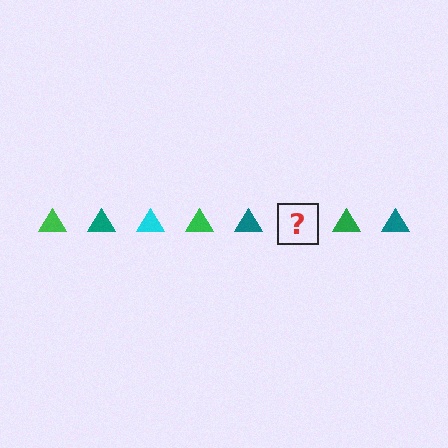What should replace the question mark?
The question mark should be replaced with a cyan triangle.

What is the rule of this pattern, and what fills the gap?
The rule is that the pattern cycles through green, teal, cyan triangles. The gap should be filled with a cyan triangle.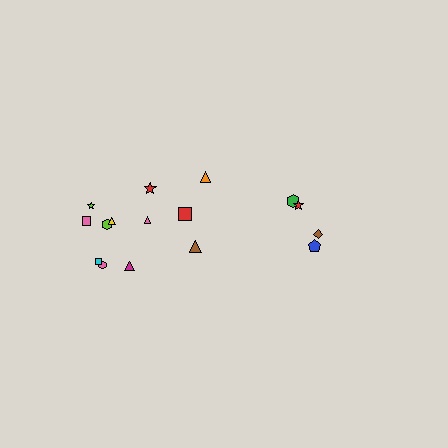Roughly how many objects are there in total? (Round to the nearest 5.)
Roughly 15 objects in total.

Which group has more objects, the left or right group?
The left group.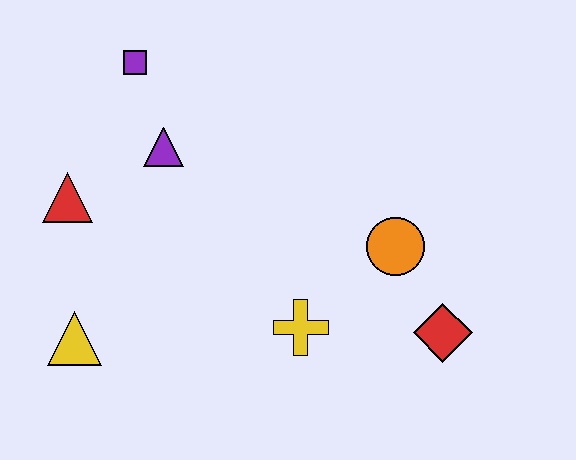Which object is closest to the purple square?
The purple triangle is closest to the purple square.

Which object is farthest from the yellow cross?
The purple square is farthest from the yellow cross.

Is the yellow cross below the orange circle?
Yes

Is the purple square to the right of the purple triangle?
No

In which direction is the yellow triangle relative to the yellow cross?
The yellow triangle is to the left of the yellow cross.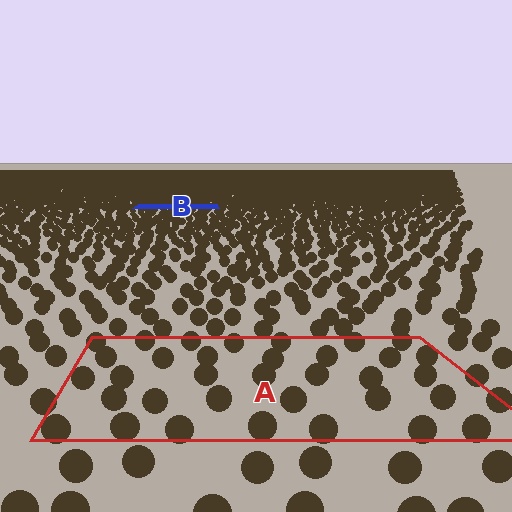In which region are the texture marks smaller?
The texture marks are smaller in region B, because it is farther away.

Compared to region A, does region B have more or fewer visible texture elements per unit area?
Region B has more texture elements per unit area — they are packed more densely because it is farther away.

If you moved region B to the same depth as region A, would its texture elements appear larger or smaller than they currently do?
They would appear larger. At a closer depth, the same texture elements are projected at a bigger on-screen size.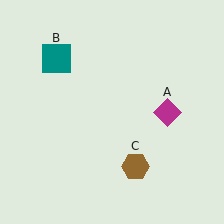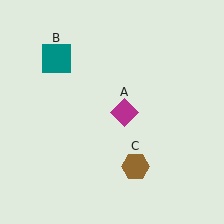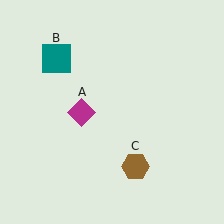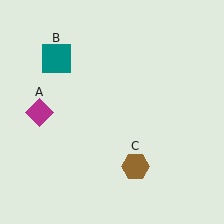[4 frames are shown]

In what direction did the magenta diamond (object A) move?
The magenta diamond (object A) moved left.